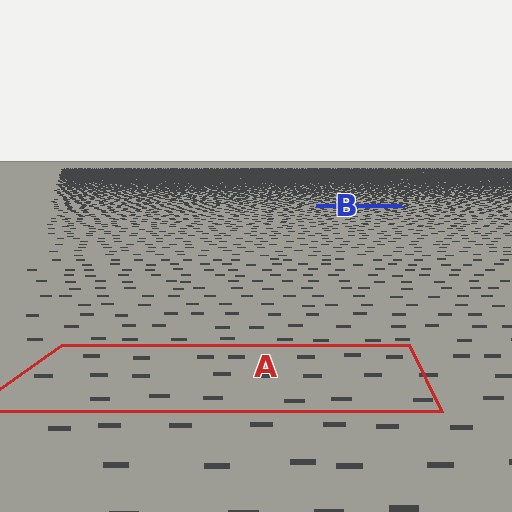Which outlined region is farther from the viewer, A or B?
Region B is farther from the viewer — the texture elements inside it appear smaller and more densely packed.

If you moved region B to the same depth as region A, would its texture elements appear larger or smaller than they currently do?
They would appear larger. At a closer depth, the same texture elements are projected at a bigger on-screen size.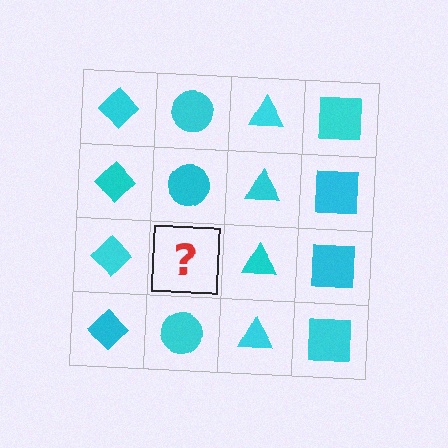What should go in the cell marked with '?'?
The missing cell should contain a cyan circle.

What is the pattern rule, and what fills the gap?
The rule is that each column has a consistent shape. The gap should be filled with a cyan circle.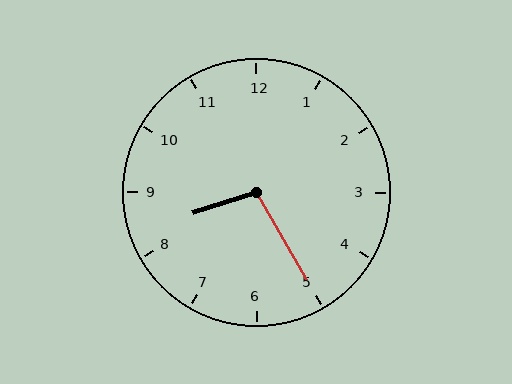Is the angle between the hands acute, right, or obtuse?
It is obtuse.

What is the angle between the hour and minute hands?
Approximately 102 degrees.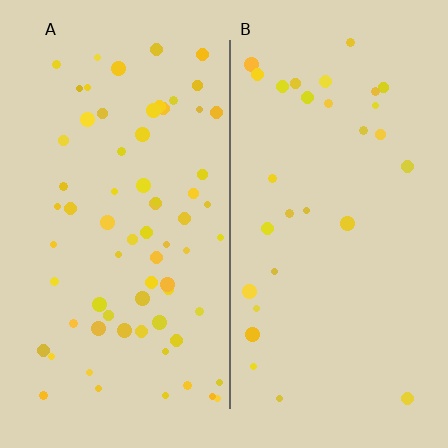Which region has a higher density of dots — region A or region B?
A (the left).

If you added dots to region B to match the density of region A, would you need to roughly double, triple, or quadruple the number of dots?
Approximately double.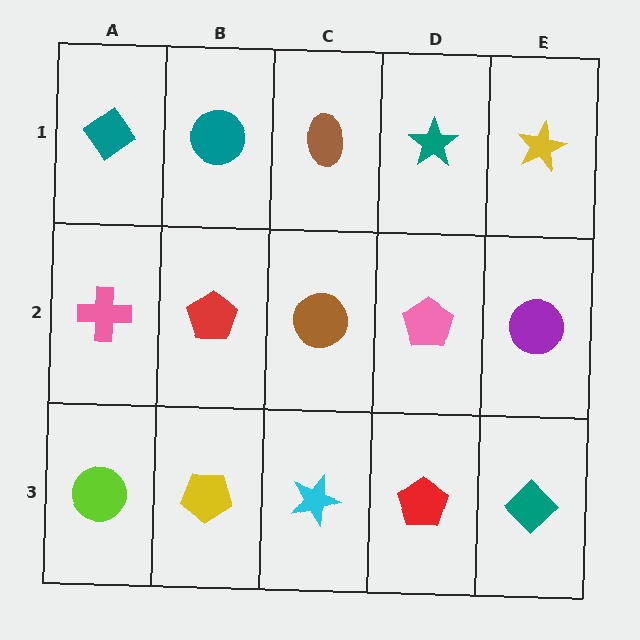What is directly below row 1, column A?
A pink cross.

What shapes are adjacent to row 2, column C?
A brown ellipse (row 1, column C), a cyan star (row 3, column C), a red pentagon (row 2, column B), a pink pentagon (row 2, column D).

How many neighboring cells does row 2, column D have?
4.